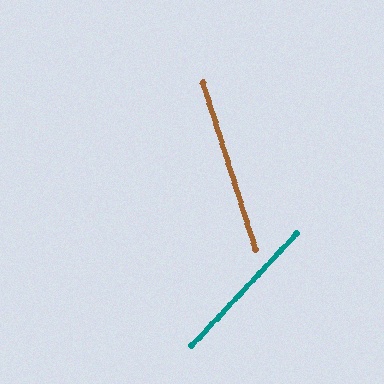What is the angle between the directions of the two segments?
Approximately 60 degrees.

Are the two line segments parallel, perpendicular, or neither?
Neither parallel nor perpendicular — they differ by about 60°.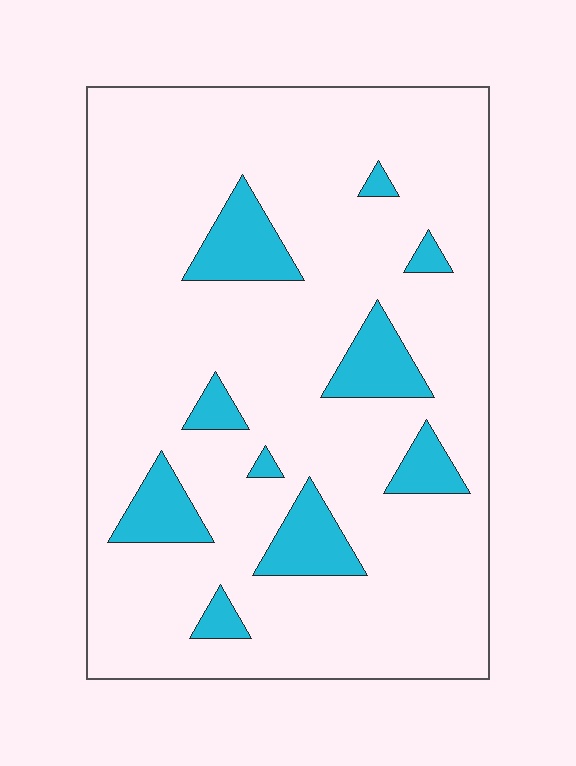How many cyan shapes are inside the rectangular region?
10.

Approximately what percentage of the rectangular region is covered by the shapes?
Approximately 15%.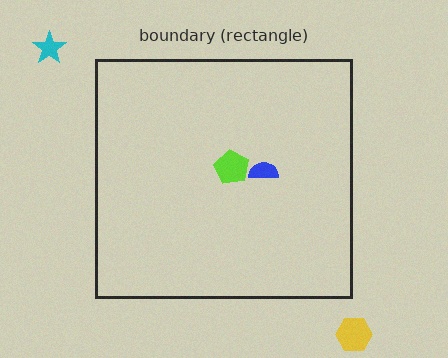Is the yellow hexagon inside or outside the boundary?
Outside.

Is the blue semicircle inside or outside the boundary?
Inside.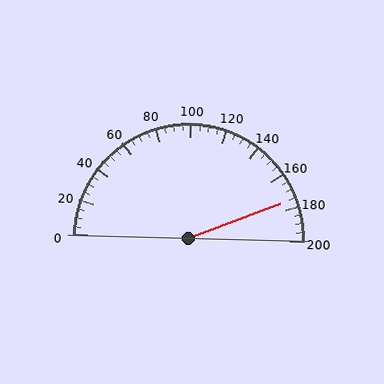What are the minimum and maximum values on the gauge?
The gauge ranges from 0 to 200.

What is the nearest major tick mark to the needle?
The nearest major tick mark is 180.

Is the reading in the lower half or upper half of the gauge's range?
The reading is in the upper half of the range (0 to 200).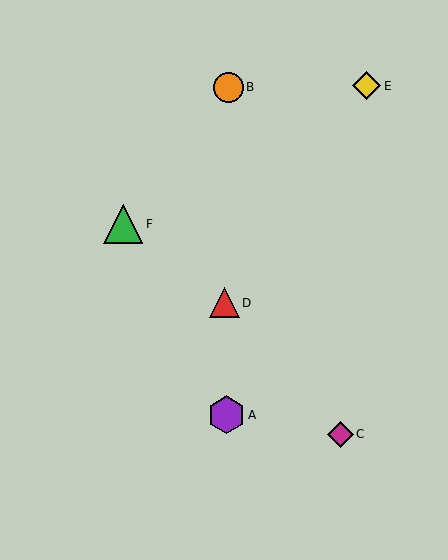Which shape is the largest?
The green triangle (labeled F) is the largest.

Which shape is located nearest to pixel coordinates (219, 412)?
The purple hexagon (labeled A) at (226, 415) is nearest to that location.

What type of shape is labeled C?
Shape C is a magenta diamond.